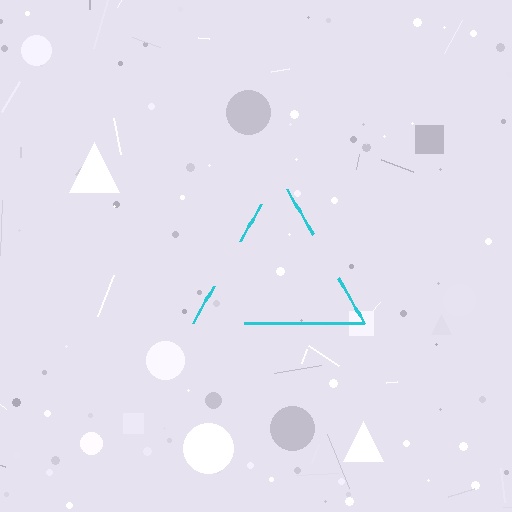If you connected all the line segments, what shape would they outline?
They would outline a triangle.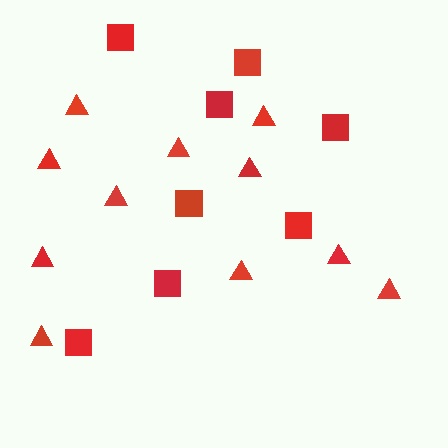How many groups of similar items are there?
There are 2 groups: one group of triangles (11) and one group of squares (8).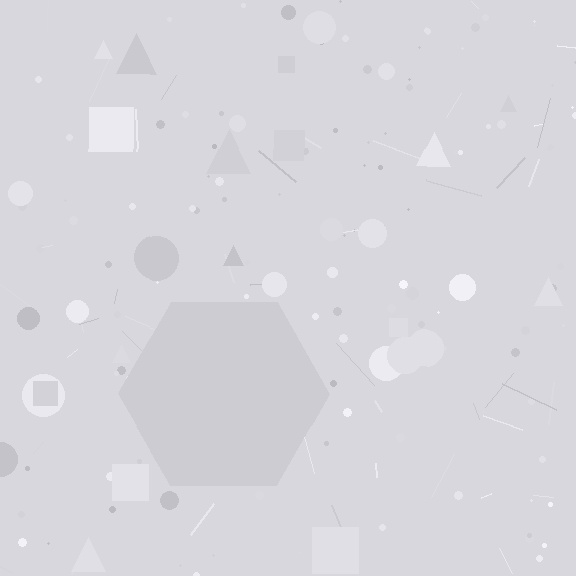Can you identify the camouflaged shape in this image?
The camouflaged shape is a hexagon.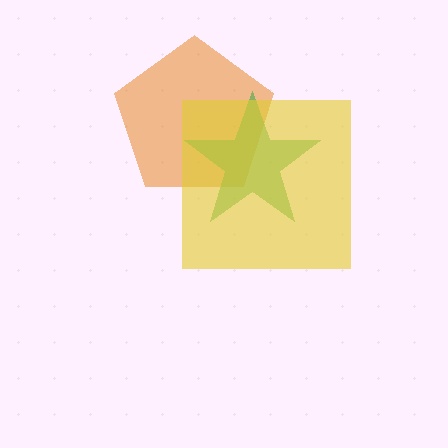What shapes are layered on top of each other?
The layered shapes are: an orange pentagon, a green star, a yellow square.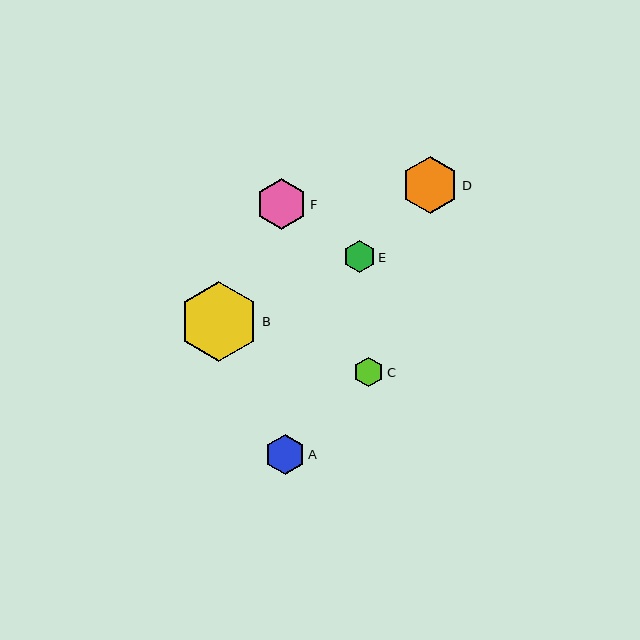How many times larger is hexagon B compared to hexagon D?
Hexagon B is approximately 1.4 times the size of hexagon D.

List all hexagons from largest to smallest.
From largest to smallest: B, D, F, A, E, C.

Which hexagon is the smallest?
Hexagon C is the smallest with a size of approximately 30 pixels.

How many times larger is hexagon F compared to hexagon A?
Hexagon F is approximately 1.3 times the size of hexagon A.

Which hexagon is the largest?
Hexagon B is the largest with a size of approximately 80 pixels.